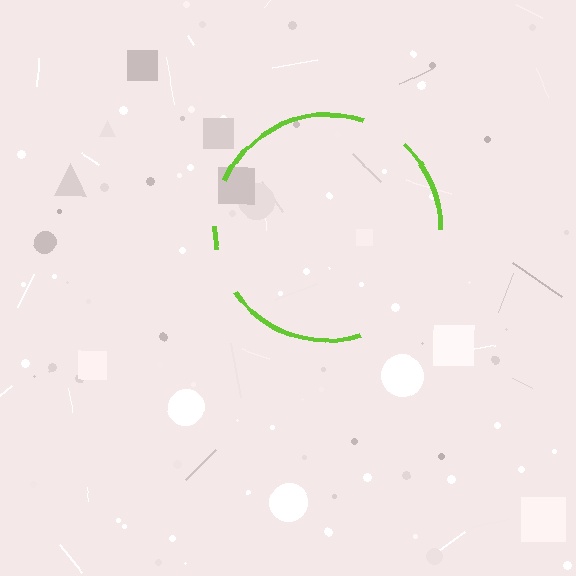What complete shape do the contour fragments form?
The contour fragments form a circle.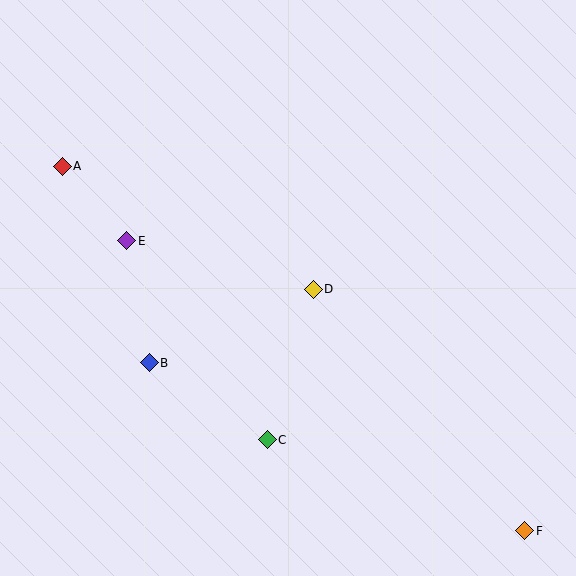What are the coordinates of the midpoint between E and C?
The midpoint between E and C is at (197, 340).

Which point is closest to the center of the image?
Point D at (313, 289) is closest to the center.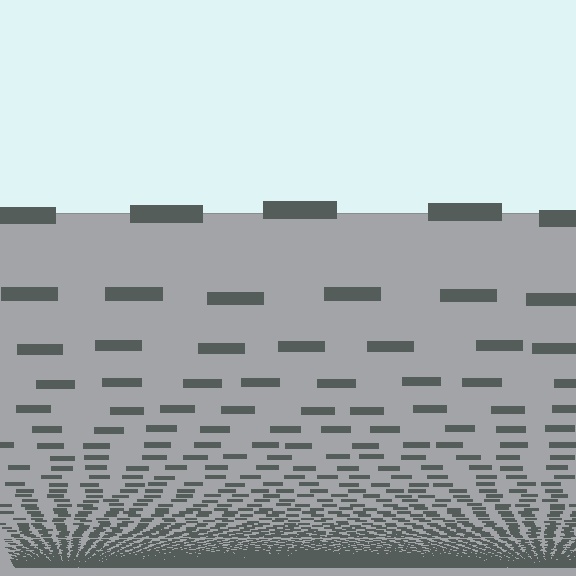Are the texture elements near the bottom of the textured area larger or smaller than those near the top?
Smaller. The gradient is inverted — elements near the bottom are smaller and denser.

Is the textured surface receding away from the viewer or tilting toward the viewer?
The surface appears to tilt toward the viewer. Texture elements get larger and sparser toward the top.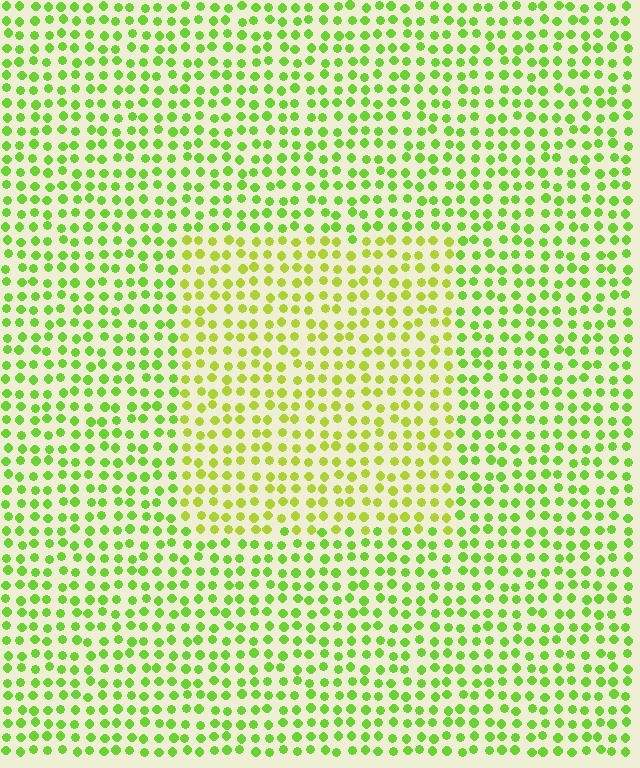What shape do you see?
I see a rectangle.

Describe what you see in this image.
The image is filled with small lime elements in a uniform arrangement. A rectangle-shaped region is visible where the elements are tinted to a slightly different hue, forming a subtle color boundary.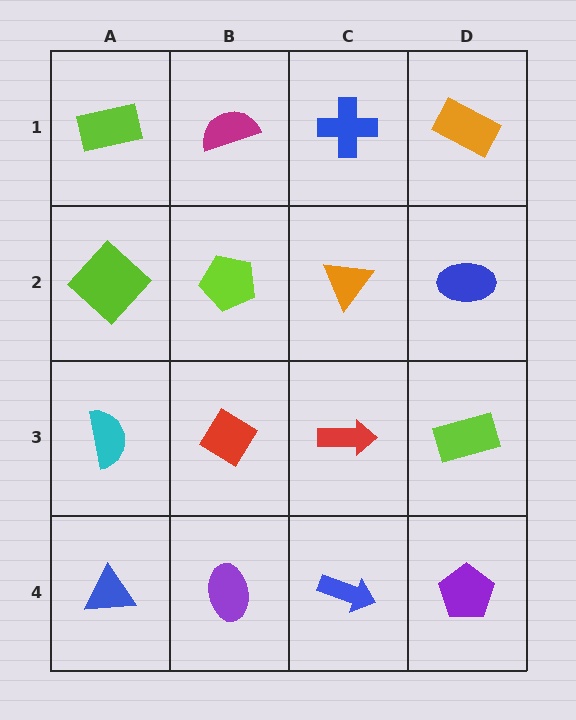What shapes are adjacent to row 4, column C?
A red arrow (row 3, column C), a purple ellipse (row 4, column B), a purple pentagon (row 4, column D).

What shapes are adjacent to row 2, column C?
A blue cross (row 1, column C), a red arrow (row 3, column C), a lime pentagon (row 2, column B), a blue ellipse (row 2, column D).